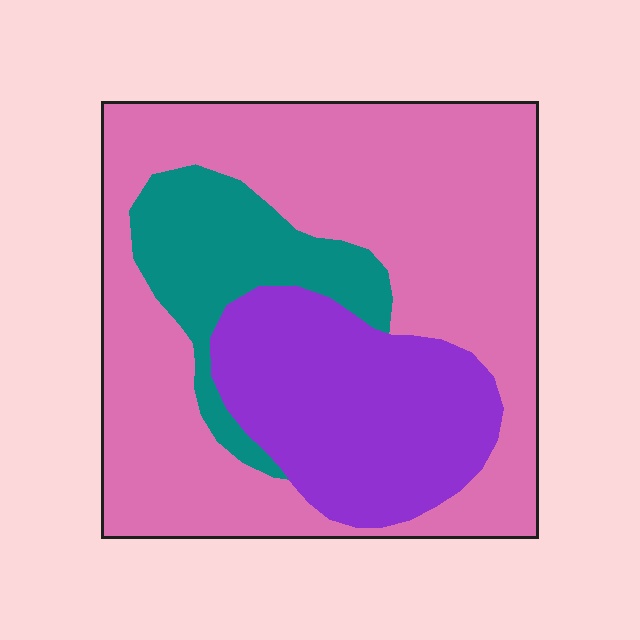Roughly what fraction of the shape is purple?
Purple covers roughly 25% of the shape.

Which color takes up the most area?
Pink, at roughly 60%.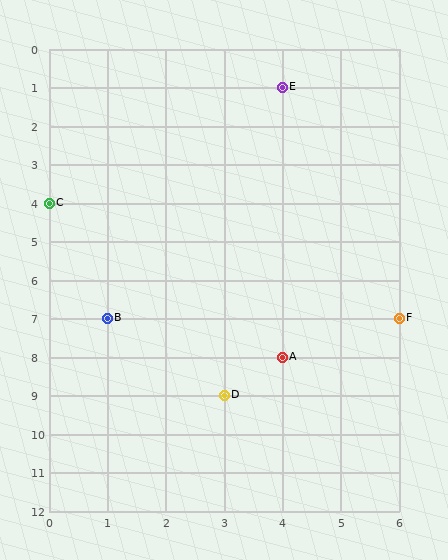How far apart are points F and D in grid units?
Points F and D are 3 columns and 2 rows apart (about 3.6 grid units diagonally).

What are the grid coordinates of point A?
Point A is at grid coordinates (4, 8).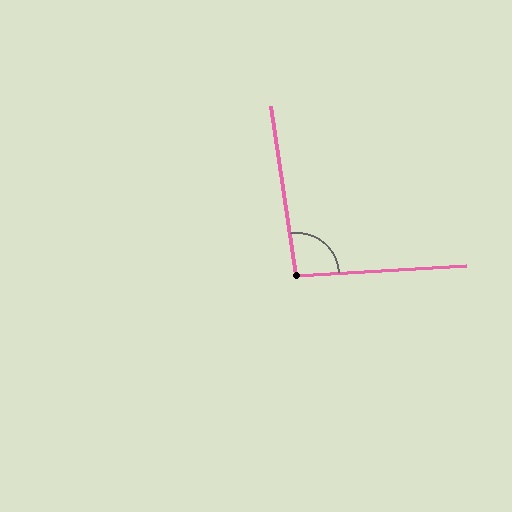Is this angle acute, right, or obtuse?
It is obtuse.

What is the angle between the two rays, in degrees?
Approximately 95 degrees.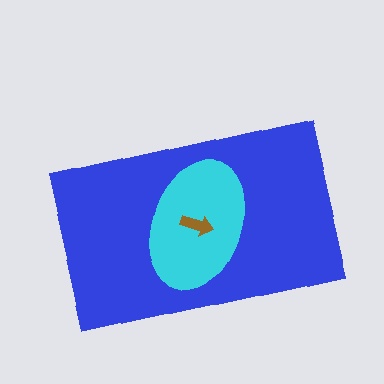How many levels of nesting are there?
3.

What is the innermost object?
The brown arrow.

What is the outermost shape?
The blue rectangle.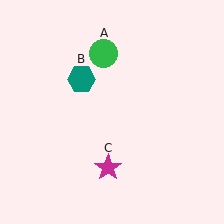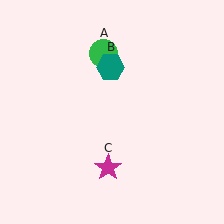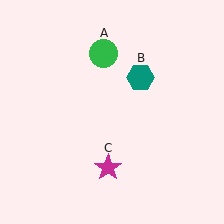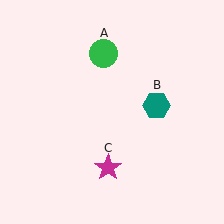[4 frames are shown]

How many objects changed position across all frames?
1 object changed position: teal hexagon (object B).